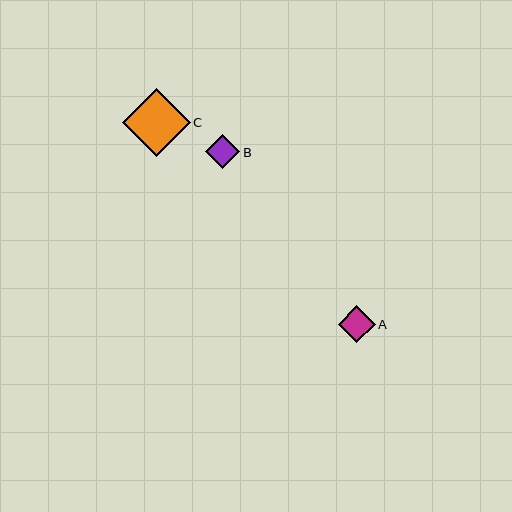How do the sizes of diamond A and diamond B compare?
Diamond A and diamond B are approximately the same size.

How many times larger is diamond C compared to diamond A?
Diamond C is approximately 1.8 times the size of diamond A.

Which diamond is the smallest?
Diamond B is the smallest with a size of approximately 34 pixels.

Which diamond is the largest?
Diamond C is the largest with a size of approximately 68 pixels.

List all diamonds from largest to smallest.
From largest to smallest: C, A, B.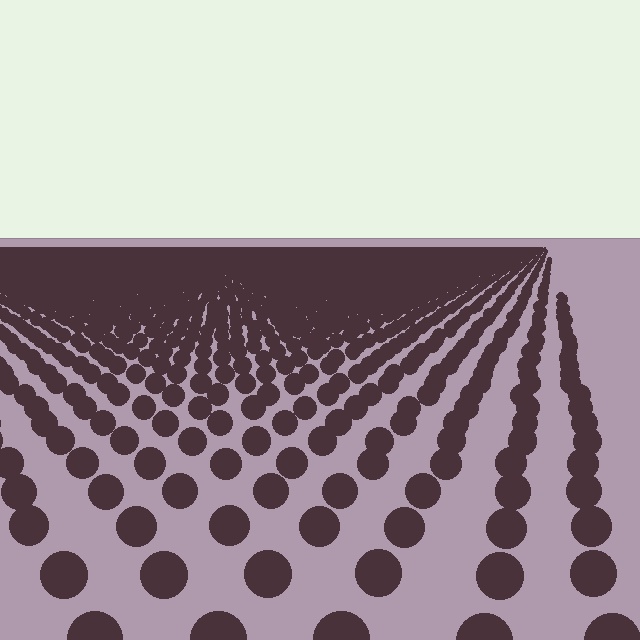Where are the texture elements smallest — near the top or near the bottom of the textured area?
Near the top.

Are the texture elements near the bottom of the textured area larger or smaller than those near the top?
Larger. Near the bottom, elements are closer to the viewer and appear at a bigger on-screen size.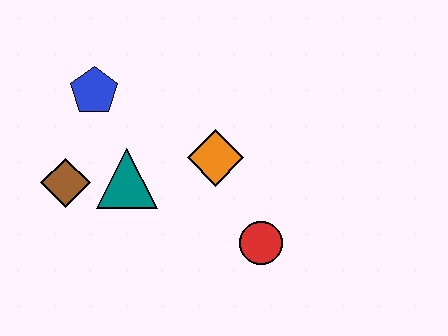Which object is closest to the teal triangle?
The brown diamond is closest to the teal triangle.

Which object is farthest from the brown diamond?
The red circle is farthest from the brown diamond.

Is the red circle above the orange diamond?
No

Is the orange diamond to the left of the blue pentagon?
No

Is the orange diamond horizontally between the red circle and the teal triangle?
Yes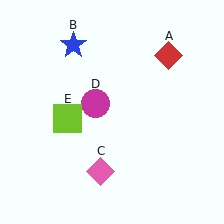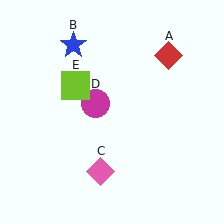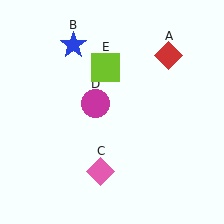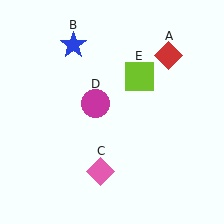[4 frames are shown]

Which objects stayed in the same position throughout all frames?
Red diamond (object A) and blue star (object B) and pink diamond (object C) and magenta circle (object D) remained stationary.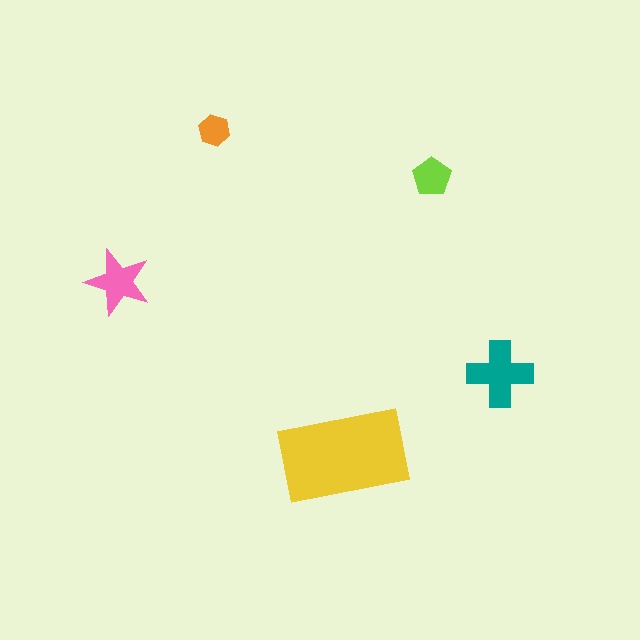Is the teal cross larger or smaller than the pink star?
Larger.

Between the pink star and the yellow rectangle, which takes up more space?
The yellow rectangle.